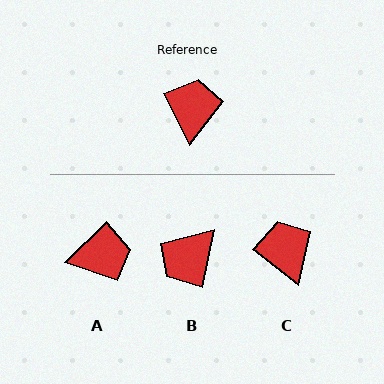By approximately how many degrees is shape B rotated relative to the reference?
Approximately 142 degrees counter-clockwise.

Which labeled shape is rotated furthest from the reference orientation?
B, about 142 degrees away.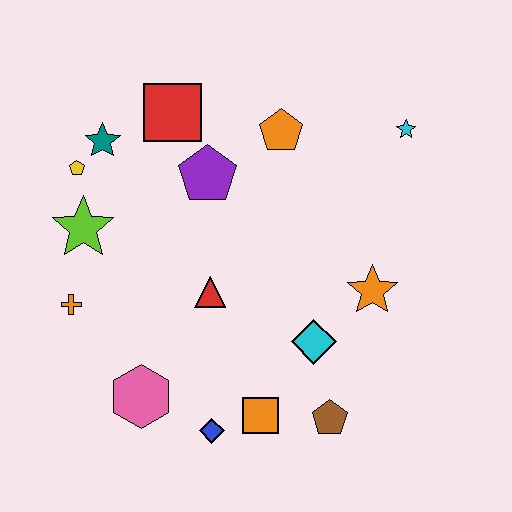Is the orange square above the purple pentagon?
No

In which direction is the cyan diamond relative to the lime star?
The cyan diamond is to the right of the lime star.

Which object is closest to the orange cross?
The lime star is closest to the orange cross.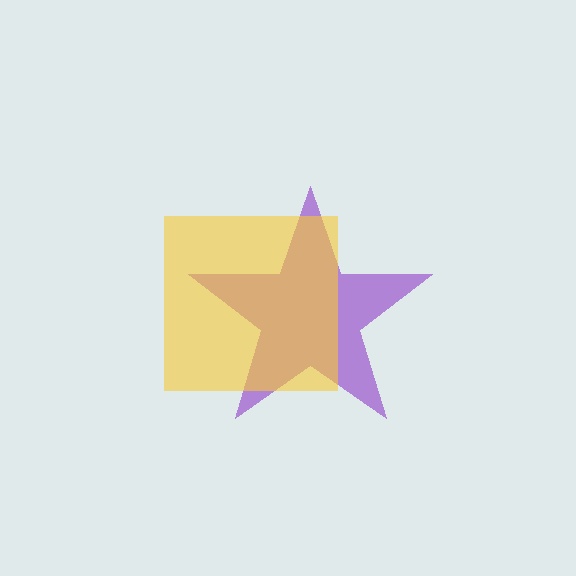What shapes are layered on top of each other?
The layered shapes are: a purple star, a yellow square.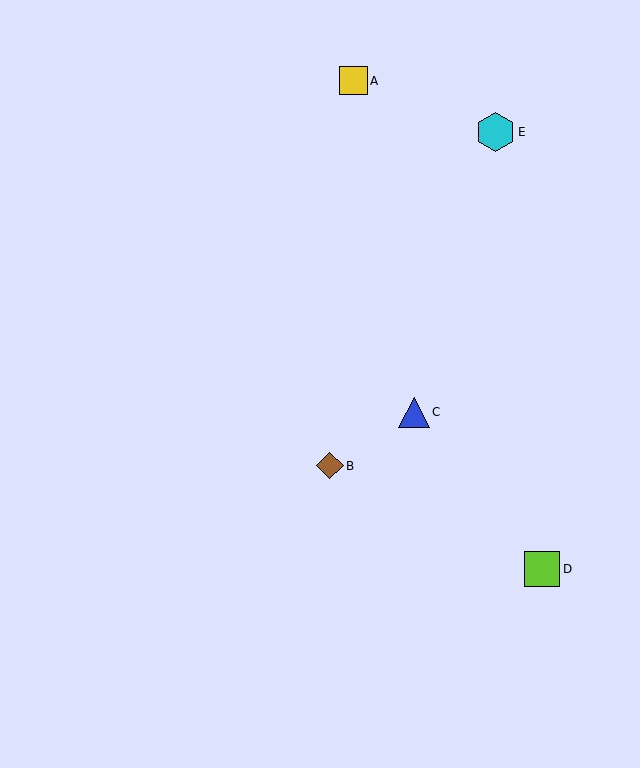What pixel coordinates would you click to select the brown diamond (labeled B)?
Click at (330, 466) to select the brown diamond B.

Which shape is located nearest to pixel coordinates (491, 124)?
The cyan hexagon (labeled E) at (495, 132) is nearest to that location.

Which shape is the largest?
The cyan hexagon (labeled E) is the largest.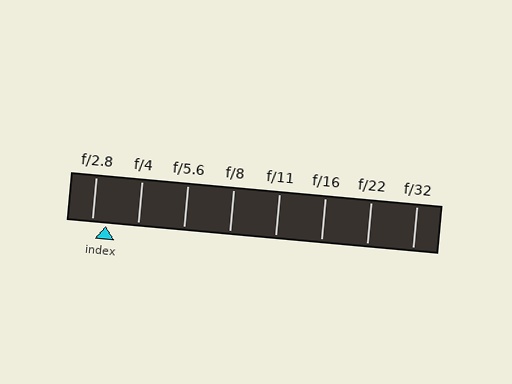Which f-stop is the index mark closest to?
The index mark is closest to f/2.8.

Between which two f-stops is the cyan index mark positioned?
The index mark is between f/2.8 and f/4.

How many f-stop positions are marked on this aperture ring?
There are 8 f-stop positions marked.